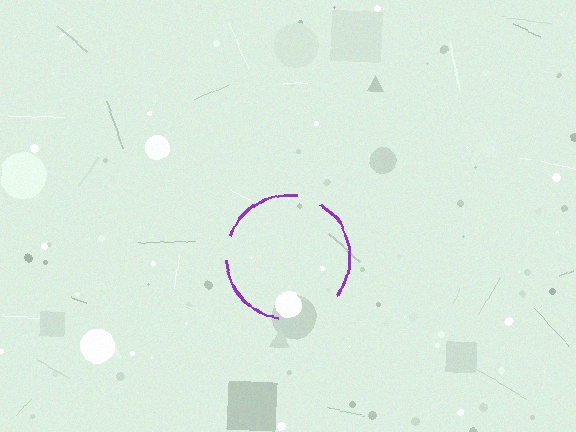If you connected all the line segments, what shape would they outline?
They would outline a circle.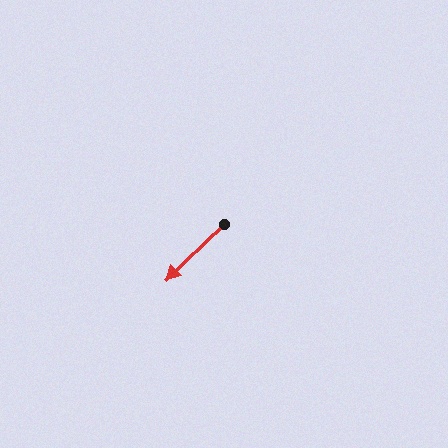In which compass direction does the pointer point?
Southwest.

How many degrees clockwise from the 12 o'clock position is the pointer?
Approximately 226 degrees.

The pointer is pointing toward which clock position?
Roughly 8 o'clock.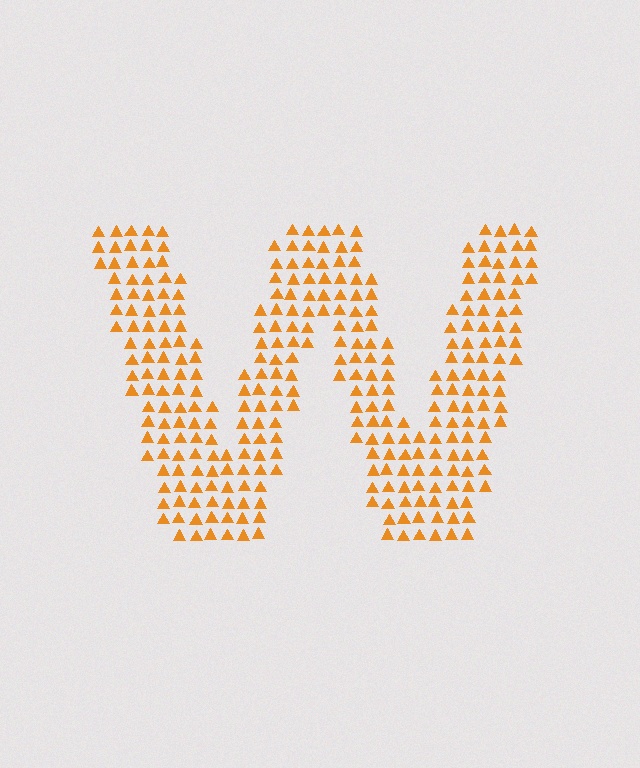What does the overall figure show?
The overall figure shows the letter W.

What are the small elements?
The small elements are triangles.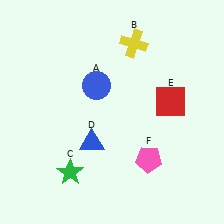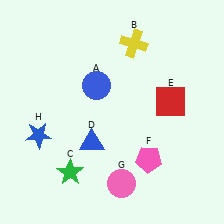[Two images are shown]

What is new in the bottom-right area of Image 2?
A pink circle (G) was added in the bottom-right area of Image 2.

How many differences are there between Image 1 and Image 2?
There are 2 differences between the two images.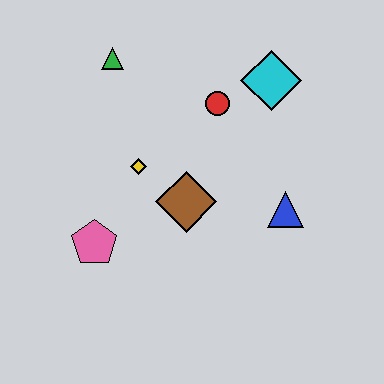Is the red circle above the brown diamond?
Yes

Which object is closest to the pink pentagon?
The yellow diamond is closest to the pink pentagon.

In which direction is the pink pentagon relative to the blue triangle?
The pink pentagon is to the left of the blue triangle.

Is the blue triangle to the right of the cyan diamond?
Yes